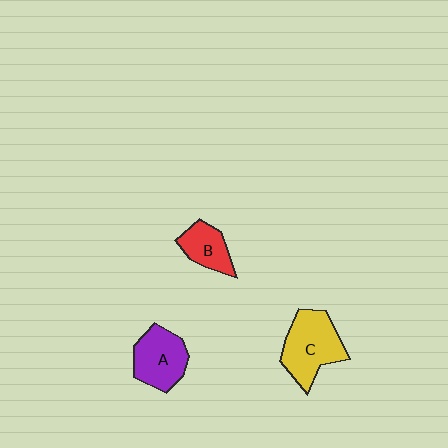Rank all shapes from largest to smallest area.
From largest to smallest: C (yellow), A (purple), B (red).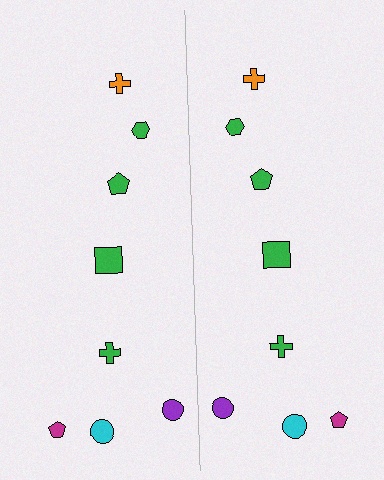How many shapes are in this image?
There are 16 shapes in this image.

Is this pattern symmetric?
Yes, this pattern has bilateral (reflection) symmetry.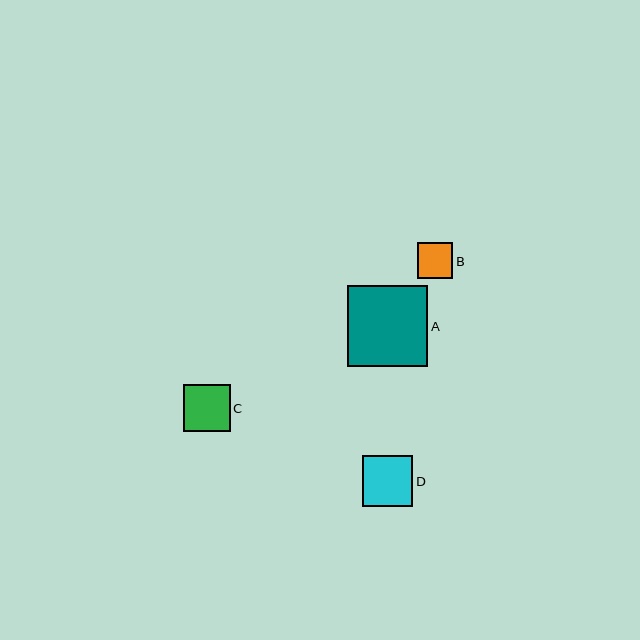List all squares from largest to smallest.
From largest to smallest: A, D, C, B.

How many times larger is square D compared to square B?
Square D is approximately 1.4 times the size of square B.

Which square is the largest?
Square A is the largest with a size of approximately 81 pixels.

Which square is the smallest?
Square B is the smallest with a size of approximately 36 pixels.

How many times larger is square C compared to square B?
Square C is approximately 1.3 times the size of square B.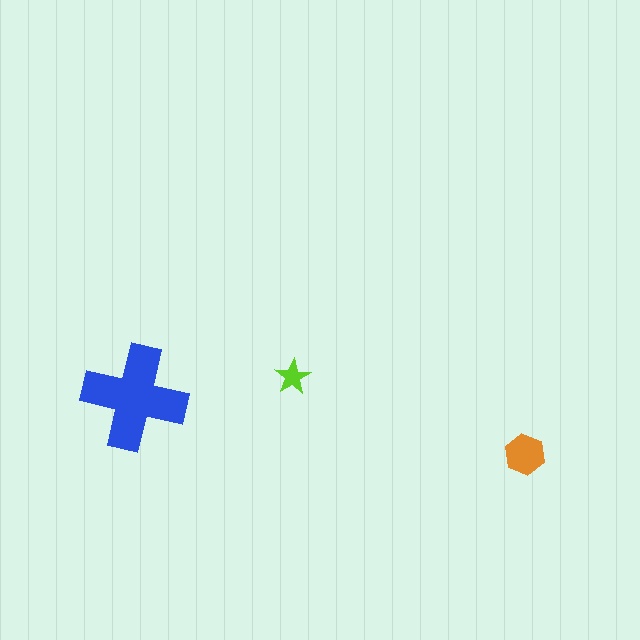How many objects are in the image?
There are 3 objects in the image.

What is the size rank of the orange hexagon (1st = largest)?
2nd.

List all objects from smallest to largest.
The lime star, the orange hexagon, the blue cross.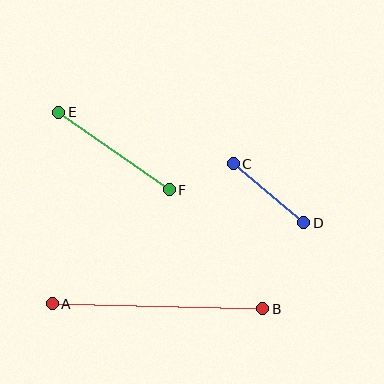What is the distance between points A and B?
The distance is approximately 211 pixels.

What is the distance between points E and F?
The distance is approximately 135 pixels.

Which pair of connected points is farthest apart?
Points A and B are farthest apart.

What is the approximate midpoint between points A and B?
The midpoint is at approximately (157, 306) pixels.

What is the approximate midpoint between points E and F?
The midpoint is at approximately (114, 151) pixels.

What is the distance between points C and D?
The distance is approximately 92 pixels.